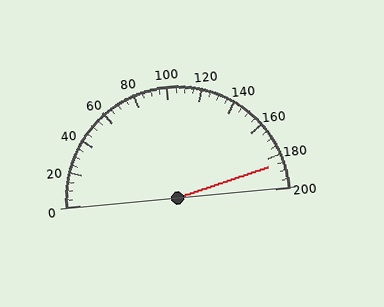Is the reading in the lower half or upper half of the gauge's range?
The reading is in the upper half of the range (0 to 200).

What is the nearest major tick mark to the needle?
The nearest major tick mark is 180.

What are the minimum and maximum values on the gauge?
The gauge ranges from 0 to 200.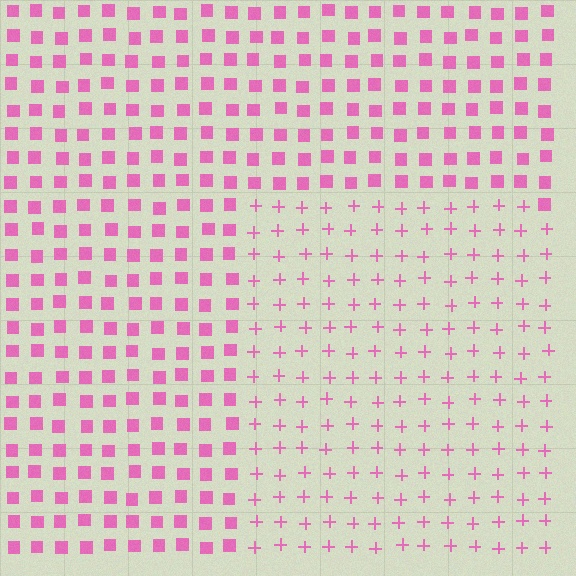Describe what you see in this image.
The image is filled with small pink elements arranged in a uniform grid. A rectangle-shaped region contains plus signs, while the surrounding area contains squares. The boundary is defined purely by the change in element shape.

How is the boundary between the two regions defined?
The boundary is defined by a change in element shape: plus signs inside vs. squares outside. All elements share the same color and spacing.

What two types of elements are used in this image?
The image uses plus signs inside the rectangle region and squares outside it.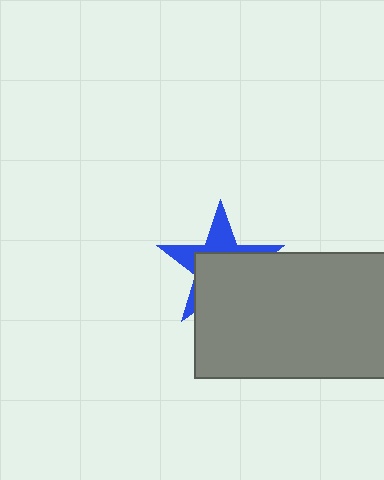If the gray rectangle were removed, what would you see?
You would see the complete blue star.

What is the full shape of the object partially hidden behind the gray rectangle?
The partially hidden object is a blue star.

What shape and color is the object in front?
The object in front is a gray rectangle.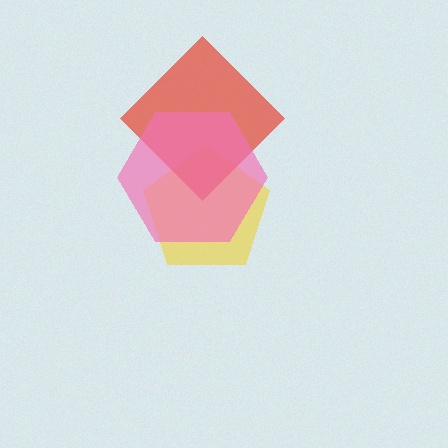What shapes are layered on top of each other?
The layered shapes are: a yellow pentagon, a red diamond, a pink hexagon.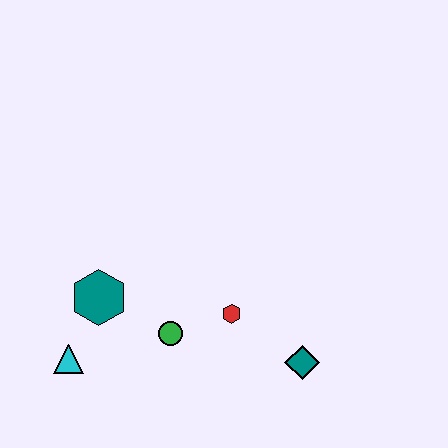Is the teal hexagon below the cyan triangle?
No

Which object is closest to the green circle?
The red hexagon is closest to the green circle.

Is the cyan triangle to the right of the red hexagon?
No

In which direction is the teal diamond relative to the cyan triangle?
The teal diamond is to the right of the cyan triangle.